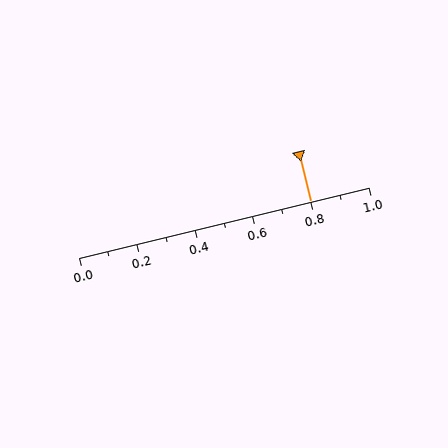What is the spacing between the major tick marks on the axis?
The major ticks are spaced 0.2 apart.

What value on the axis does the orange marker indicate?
The marker indicates approximately 0.8.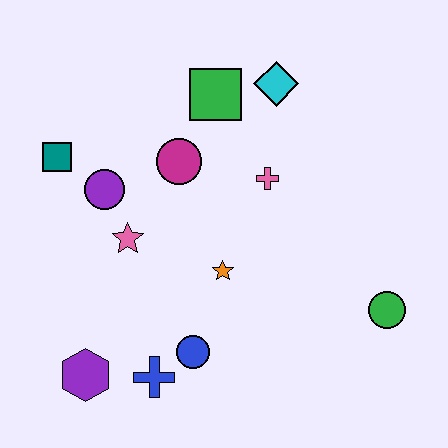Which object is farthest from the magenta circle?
The green circle is farthest from the magenta circle.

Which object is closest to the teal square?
The purple circle is closest to the teal square.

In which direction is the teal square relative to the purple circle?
The teal square is to the left of the purple circle.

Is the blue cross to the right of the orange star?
No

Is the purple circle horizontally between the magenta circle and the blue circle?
No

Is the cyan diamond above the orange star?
Yes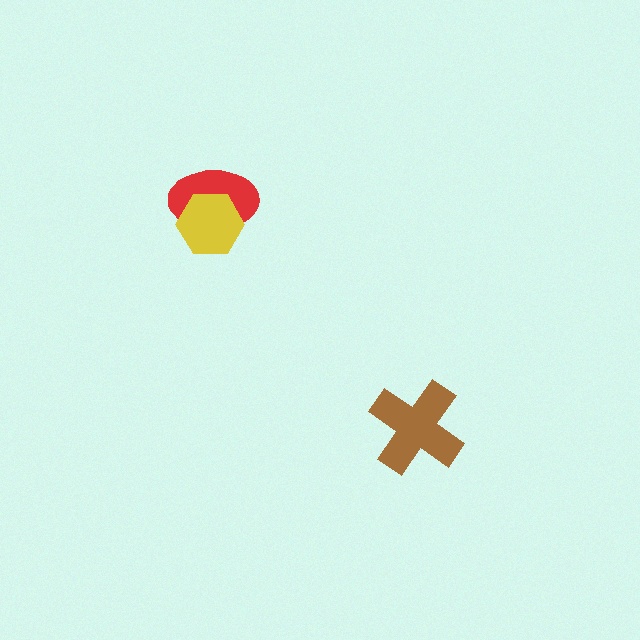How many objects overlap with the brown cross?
0 objects overlap with the brown cross.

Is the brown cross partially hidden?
No, no other shape covers it.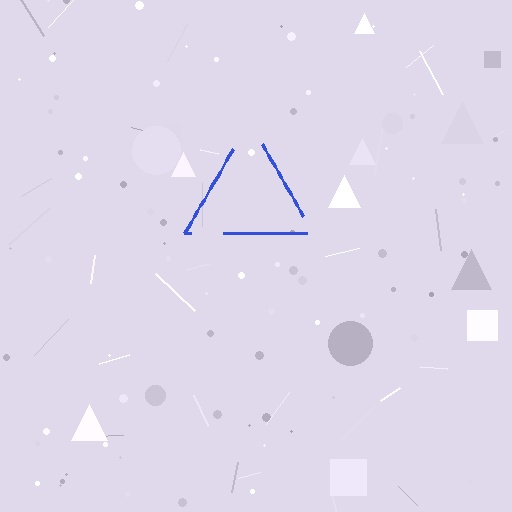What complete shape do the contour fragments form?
The contour fragments form a triangle.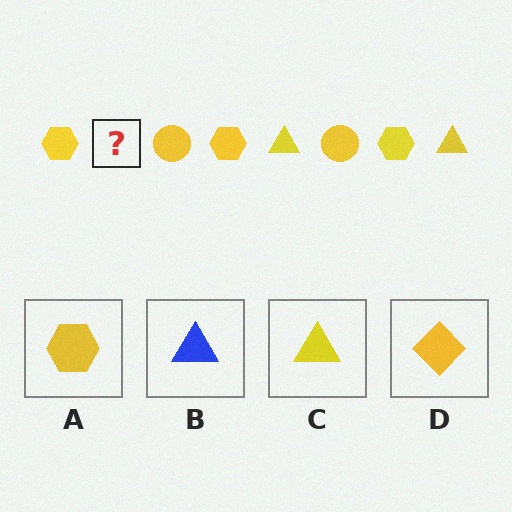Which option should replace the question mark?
Option C.